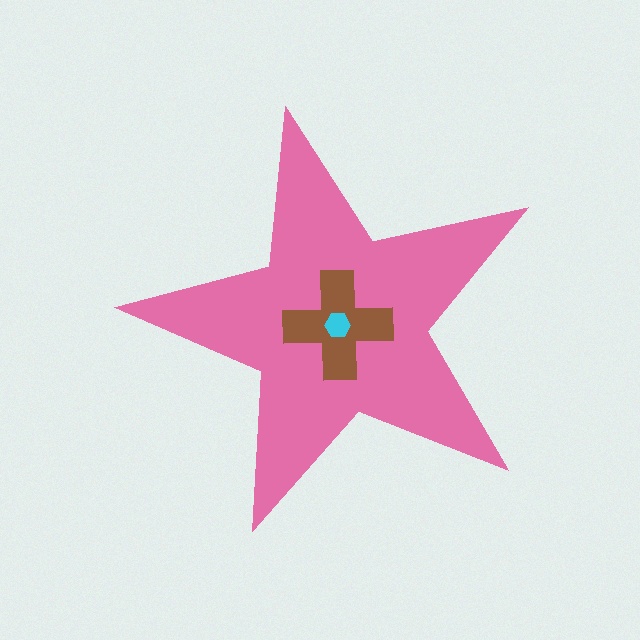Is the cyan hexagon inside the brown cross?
Yes.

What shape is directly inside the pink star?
The brown cross.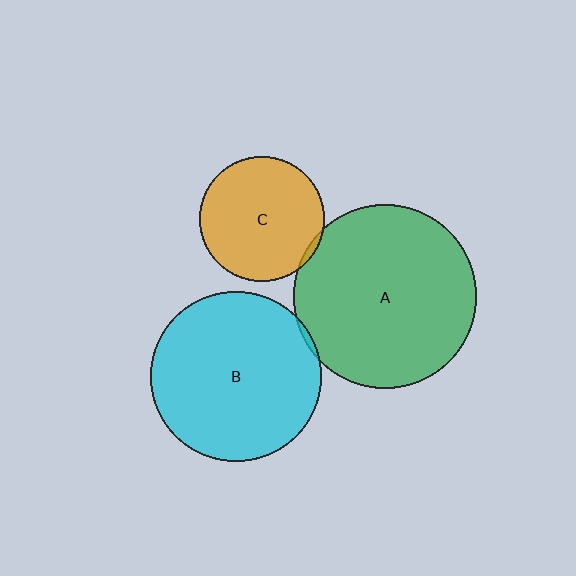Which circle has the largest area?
Circle A (green).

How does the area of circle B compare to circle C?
Approximately 1.9 times.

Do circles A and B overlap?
Yes.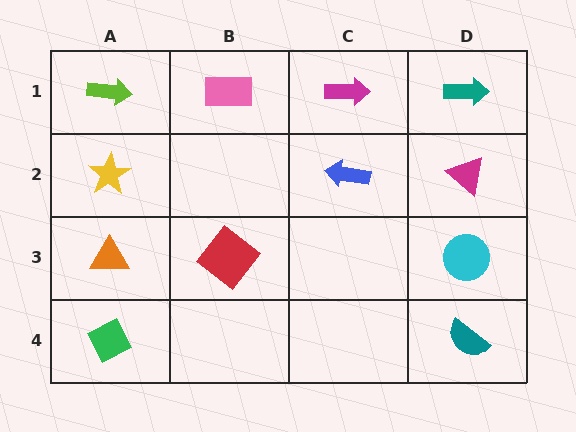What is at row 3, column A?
An orange triangle.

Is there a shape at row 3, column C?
No, that cell is empty.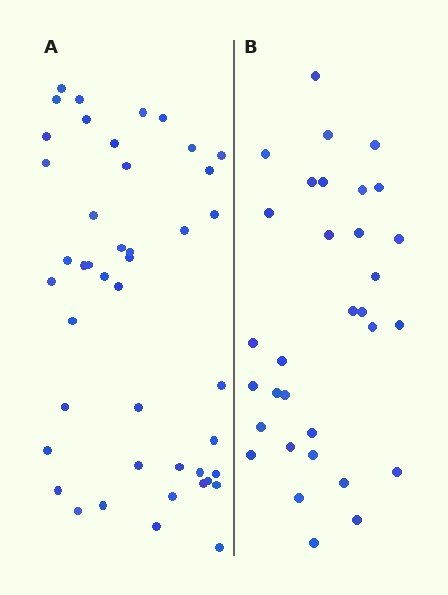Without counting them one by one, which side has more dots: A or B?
Region A (the left region) has more dots.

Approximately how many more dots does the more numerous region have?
Region A has roughly 12 or so more dots than region B.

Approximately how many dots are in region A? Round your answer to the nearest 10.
About 40 dots. (The exact count is 44, which rounds to 40.)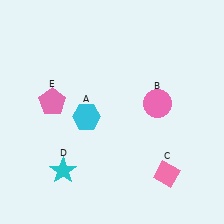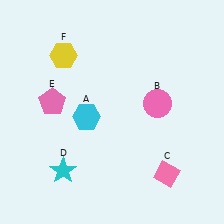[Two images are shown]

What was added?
A yellow hexagon (F) was added in Image 2.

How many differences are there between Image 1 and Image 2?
There is 1 difference between the two images.